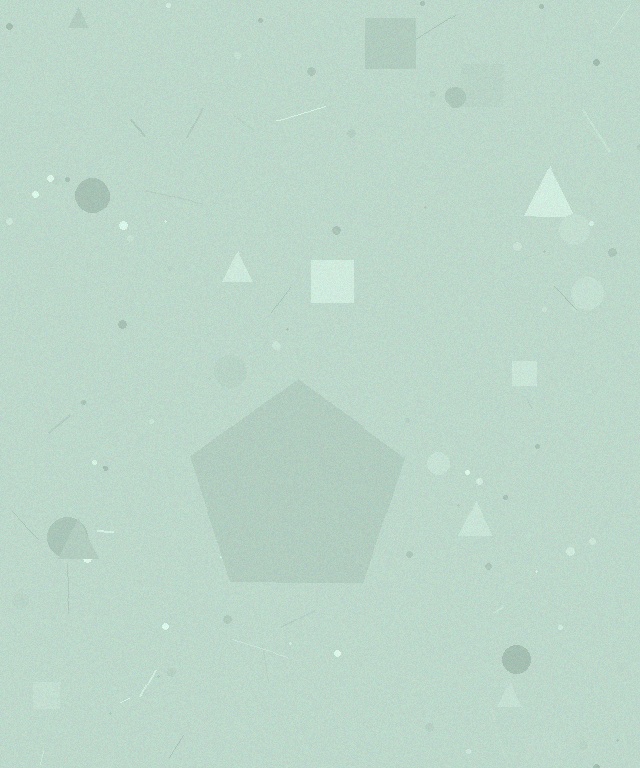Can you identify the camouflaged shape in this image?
The camouflaged shape is a pentagon.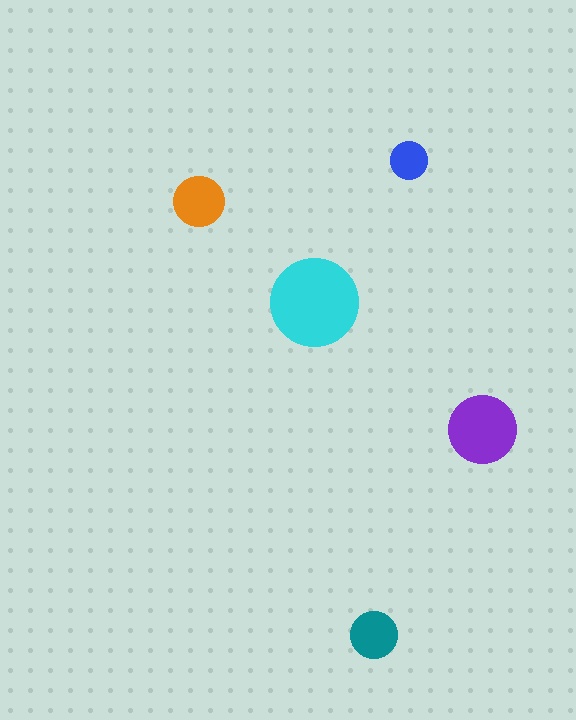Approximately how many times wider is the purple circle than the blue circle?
About 2 times wider.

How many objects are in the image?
There are 5 objects in the image.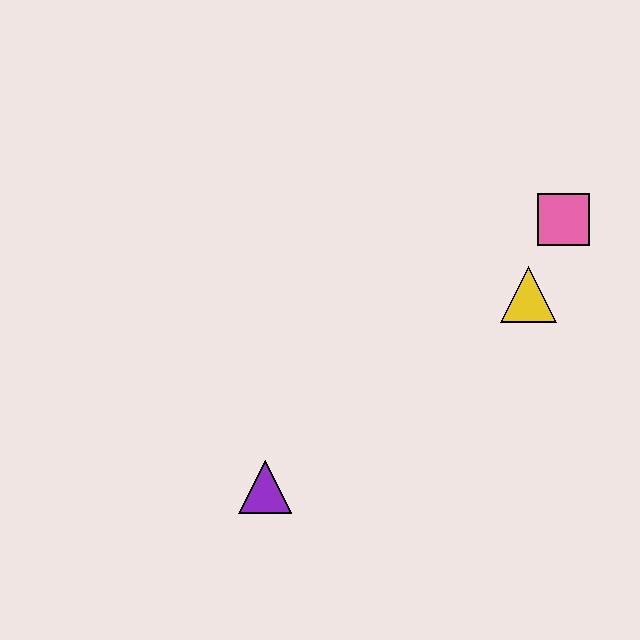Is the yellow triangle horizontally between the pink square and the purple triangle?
Yes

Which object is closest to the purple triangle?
The yellow triangle is closest to the purple triangle.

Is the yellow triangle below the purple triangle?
No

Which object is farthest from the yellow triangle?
The purple triangle is farthest from the yellow triangle.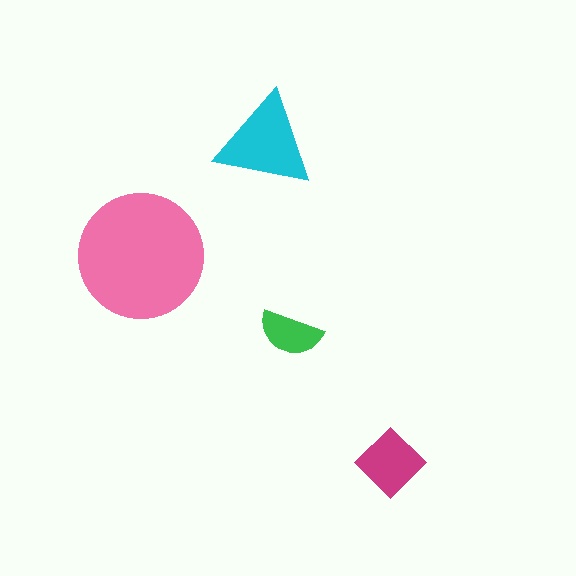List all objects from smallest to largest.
The green semicircle, the magenta diamond, the cyan triangle, the pink circle.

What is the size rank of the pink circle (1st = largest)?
1st.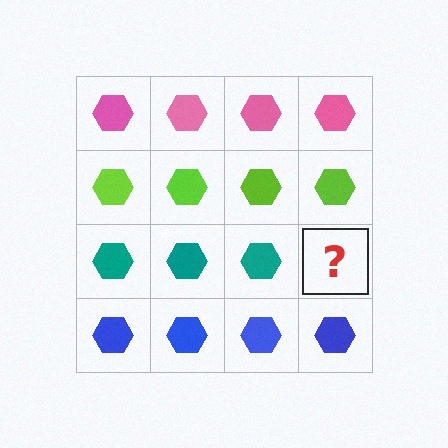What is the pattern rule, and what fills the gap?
The rule is that each row has a consistent color. The gap should be filled with a teal hexagon.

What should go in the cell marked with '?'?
The missing cell should contain a teal hexagon.